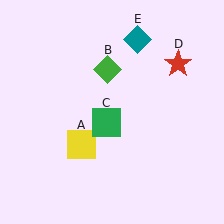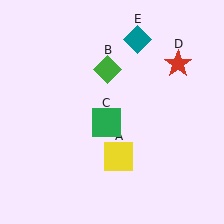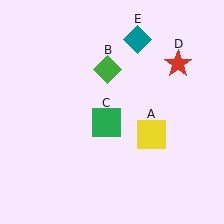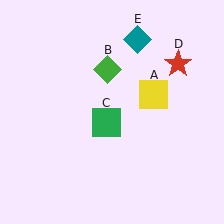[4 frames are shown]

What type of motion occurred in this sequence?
The yellow square (object A) rotated counterclockwise around the center of the scene.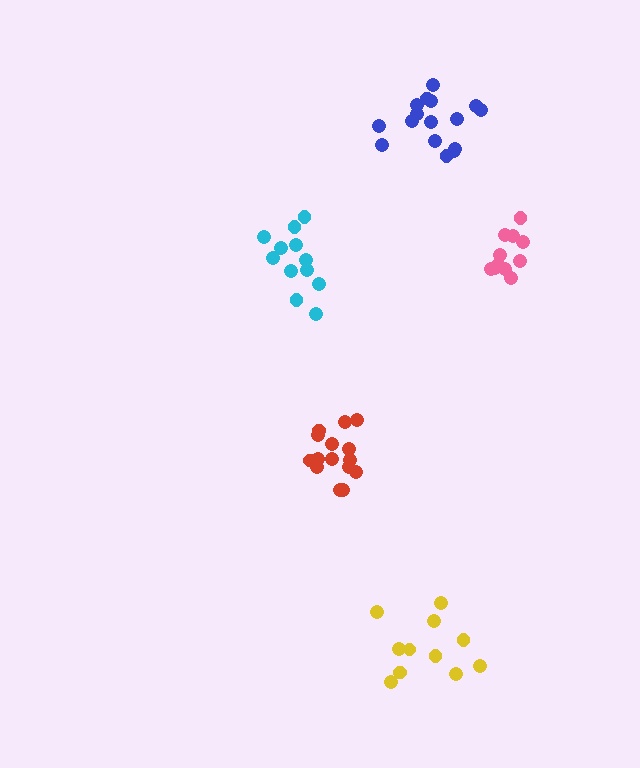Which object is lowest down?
The yellow cluster is bottommost.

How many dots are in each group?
Group 1: 15 dots, Group 2: 12 dots, Group 3: 16 dots, Group 4: 11 dots, Group 5: 11 dots (65 total).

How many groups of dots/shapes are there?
There are 5 groups.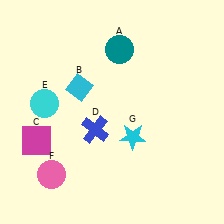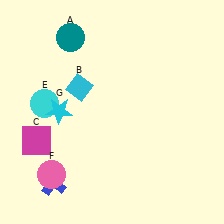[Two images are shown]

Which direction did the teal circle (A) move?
The teal circle (A) moved left.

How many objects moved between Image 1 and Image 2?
3 objects moved between the two images.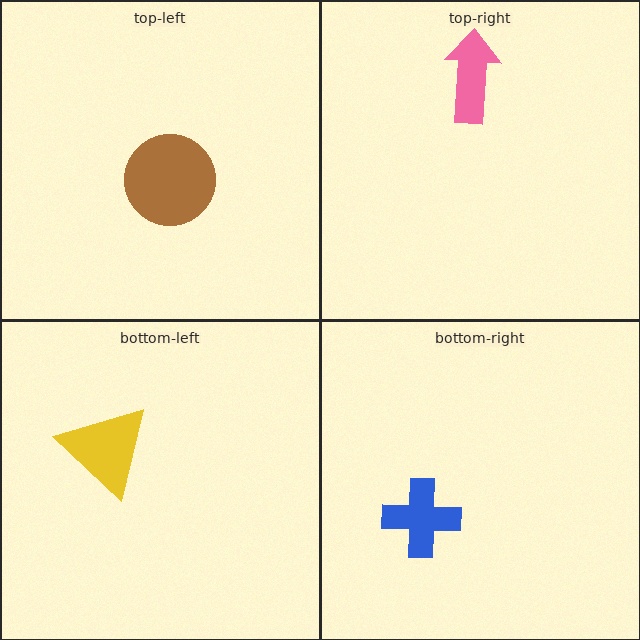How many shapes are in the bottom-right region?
1.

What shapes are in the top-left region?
The brown circle.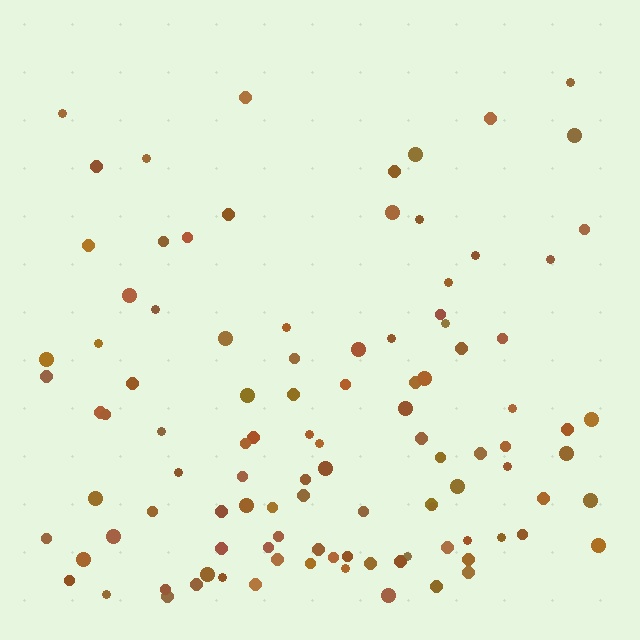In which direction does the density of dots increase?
From top to bottom, with the bottom side densest.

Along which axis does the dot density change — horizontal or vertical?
Vertical.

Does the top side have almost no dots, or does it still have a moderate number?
Still a moderate number, just noticeably fewer than the bottom.